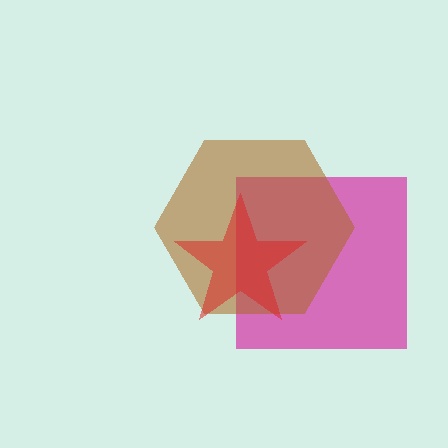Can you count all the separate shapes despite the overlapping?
Yes, there are 3 separate shapes.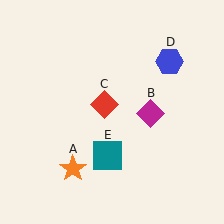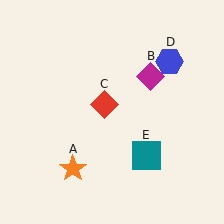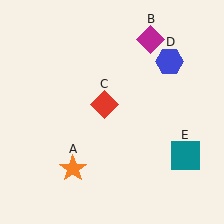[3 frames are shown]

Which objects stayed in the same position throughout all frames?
Orange star (object A) and red diamond (object C) and blue hexagon (object D) remained stationary.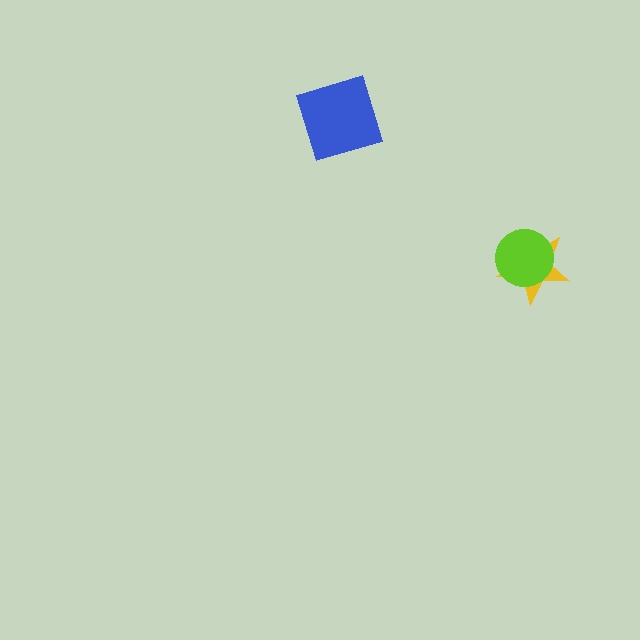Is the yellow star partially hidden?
Yes, it is partially covered by another shape.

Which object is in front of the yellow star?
The lime circle is in front of the yellow star.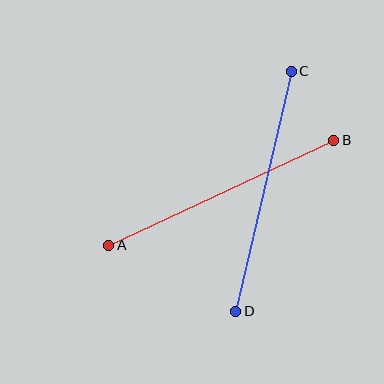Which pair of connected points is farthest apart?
Points A and B are farthest apart.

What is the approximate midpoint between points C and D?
The midpoint is at approximately (264, 191) pixels.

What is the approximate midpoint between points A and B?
The midpoint is at approximately (221, 193) pixels.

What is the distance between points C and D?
The distance is approximately 246 pixels.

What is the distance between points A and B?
The distance is approximately 248 pixels.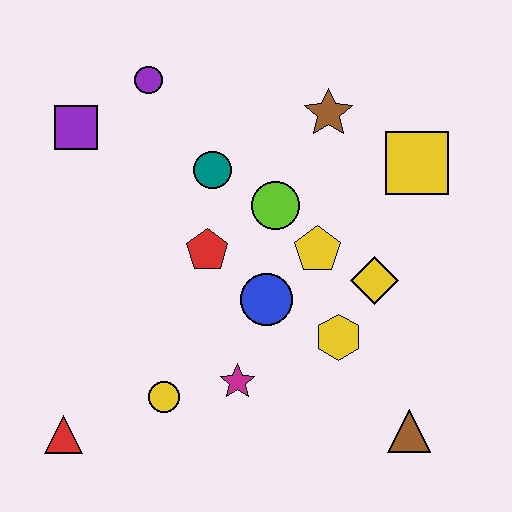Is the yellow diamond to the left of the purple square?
No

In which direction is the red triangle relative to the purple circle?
The red triangle is below the purple circle.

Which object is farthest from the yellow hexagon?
The purple square is farthest from the yellow hexagon.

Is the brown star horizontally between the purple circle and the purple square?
No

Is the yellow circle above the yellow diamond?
No